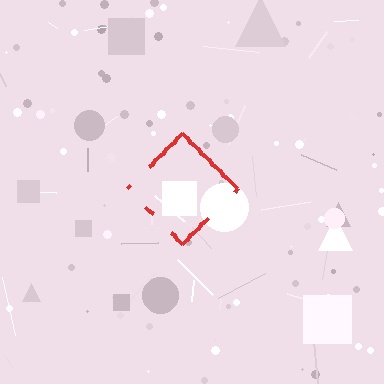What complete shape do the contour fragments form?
The contour fragments form a diamond.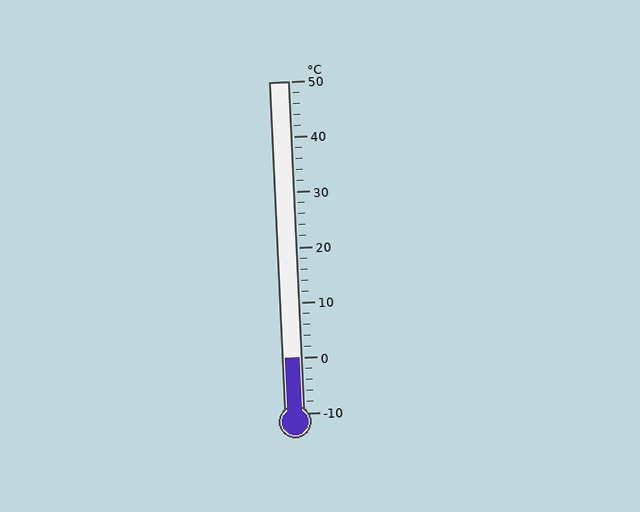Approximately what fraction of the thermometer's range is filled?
The thermometer is filled to approximately 15% of its range.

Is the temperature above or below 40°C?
The temperature is below 40°C.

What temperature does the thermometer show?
The thermometer shows approximately 0°C.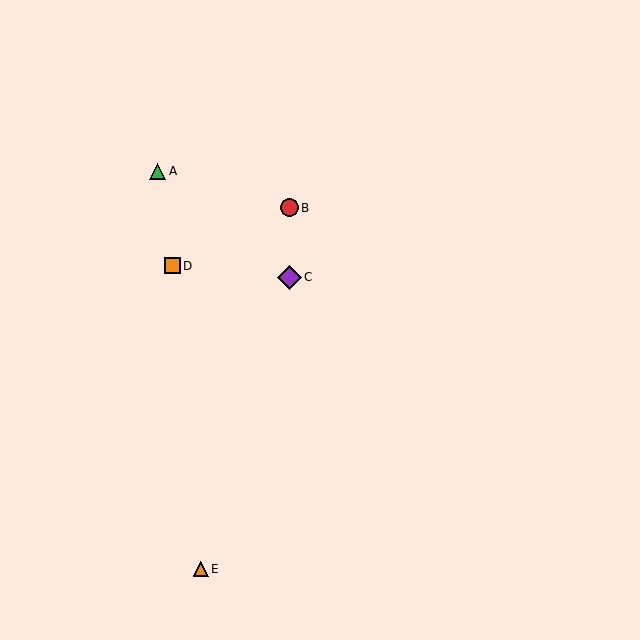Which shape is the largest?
The purple diamond (labeled C) is the largest.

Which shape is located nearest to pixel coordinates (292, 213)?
The red circle (labeled B) at (289, 208) is nearest to that location.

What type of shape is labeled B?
Shape B is a red circle.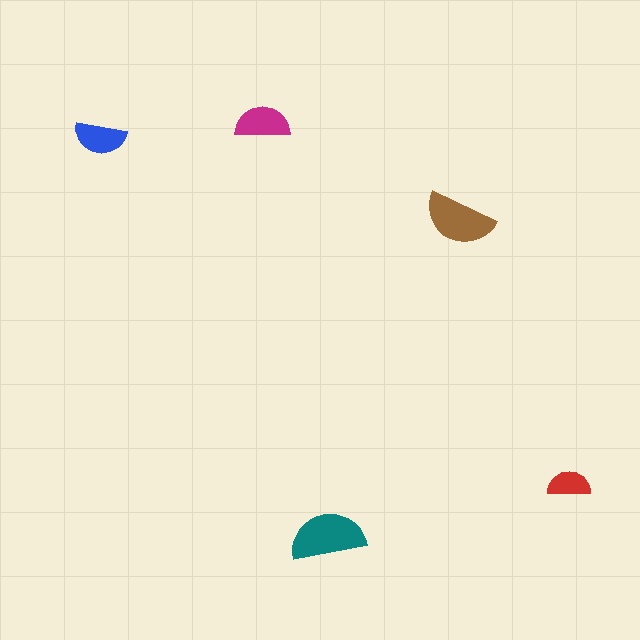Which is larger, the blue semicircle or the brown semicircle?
The brown one.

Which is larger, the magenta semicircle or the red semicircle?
The magenta one.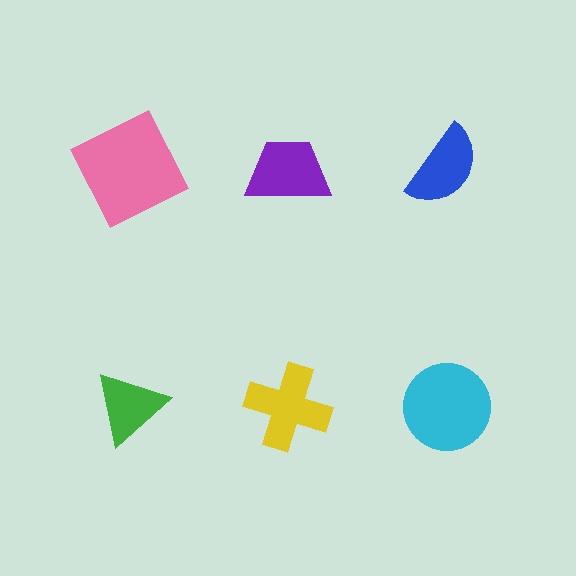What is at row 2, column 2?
A yellow cross.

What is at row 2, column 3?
A cyan circle.